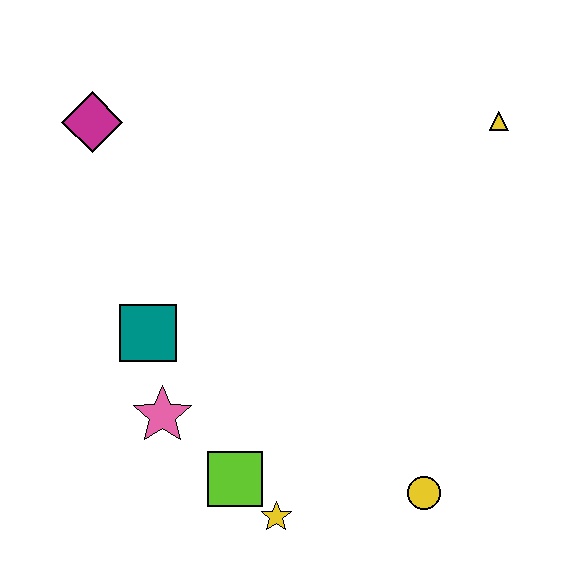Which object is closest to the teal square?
The pink star is closest to the teal square.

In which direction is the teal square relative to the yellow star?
The teal square is above the yellow star.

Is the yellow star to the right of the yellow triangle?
No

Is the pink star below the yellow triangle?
Yes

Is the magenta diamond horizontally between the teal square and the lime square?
No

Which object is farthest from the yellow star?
The yellow triangle is farthest from the yellow star.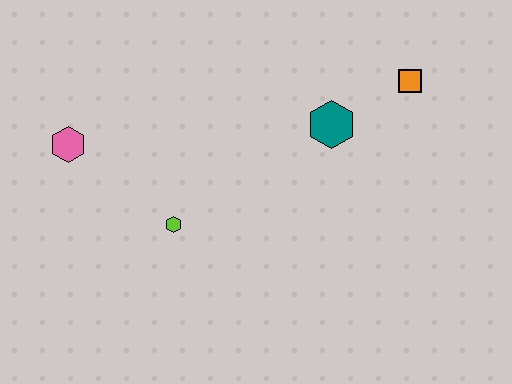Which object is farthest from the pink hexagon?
The orange square is farthest from the pink hexagon.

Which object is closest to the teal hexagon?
The orange square is closest to the teal hexagon.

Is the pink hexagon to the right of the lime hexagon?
No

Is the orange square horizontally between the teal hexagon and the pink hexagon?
No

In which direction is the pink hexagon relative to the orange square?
The pink hexagon is to the left of the orange square.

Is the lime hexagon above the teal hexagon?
No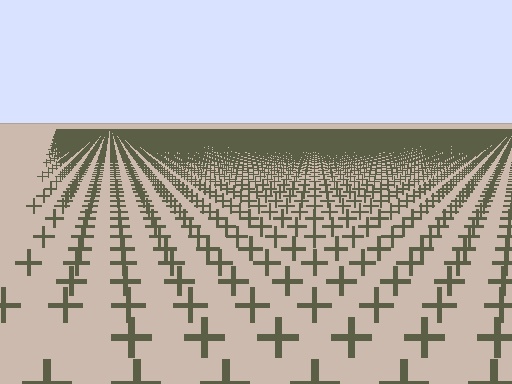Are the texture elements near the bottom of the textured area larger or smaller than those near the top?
Larger. Near the bottom, elements are closer to the viewer and appear at a bigger on-screen size.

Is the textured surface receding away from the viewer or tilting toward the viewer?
The surface is receding away from the viewer. Texture elements get smaller and denser toward the top.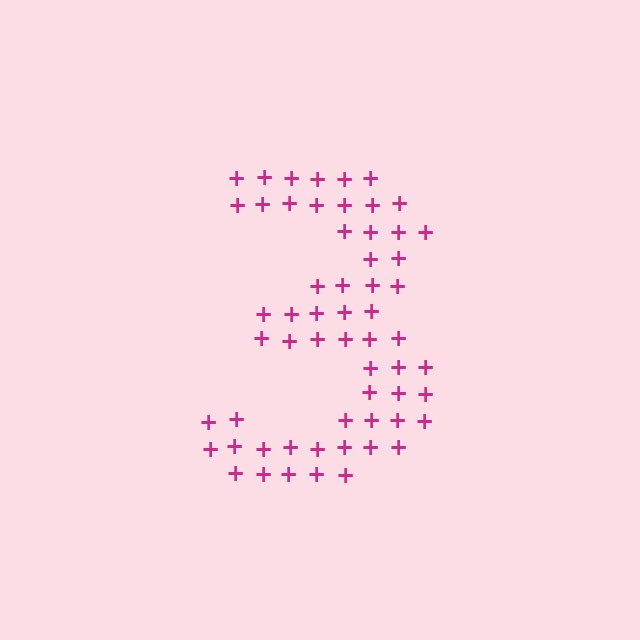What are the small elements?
The small elements are plus signs.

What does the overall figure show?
The overall figure shows the digit 3.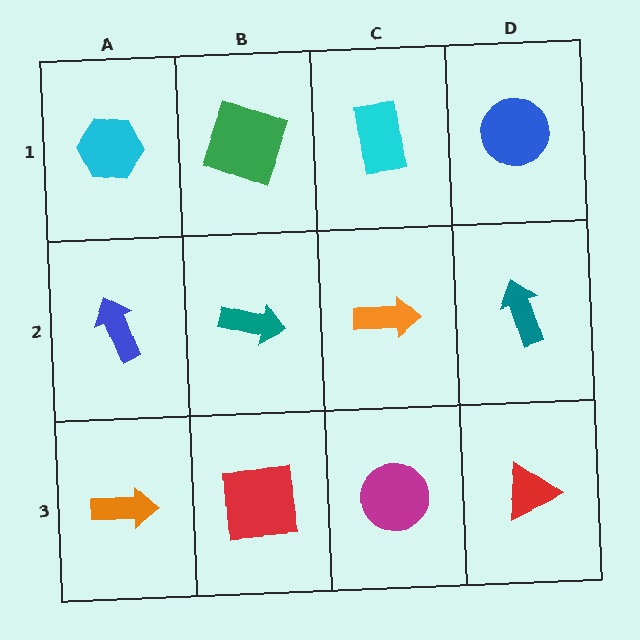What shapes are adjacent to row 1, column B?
A teal arrow (row 2, column B), a cyan hexagon (row 1, column A), a cyan rectangle (row 1, column C).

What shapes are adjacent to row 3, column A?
A blue arrow (row 2, column A), a red square (row 3, column B).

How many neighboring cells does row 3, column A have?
2.